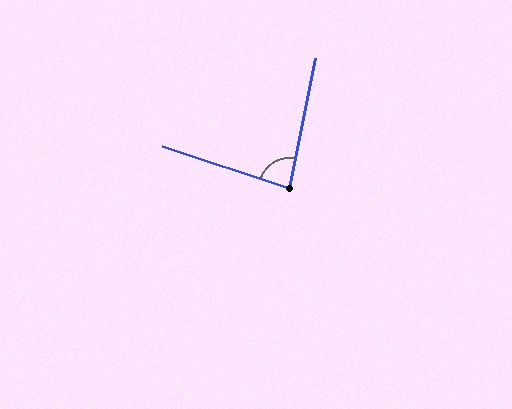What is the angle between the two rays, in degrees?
Approximately 83 degrees.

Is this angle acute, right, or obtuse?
It is acute.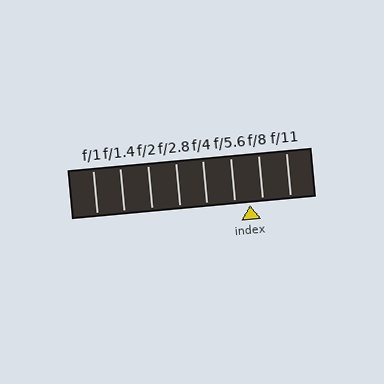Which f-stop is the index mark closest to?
The index mark is closest to f/8.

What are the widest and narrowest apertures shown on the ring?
The widest aperture shown is f/1 and the narrowest is f/11.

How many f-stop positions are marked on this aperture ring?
There are 8 f-stop positions marked.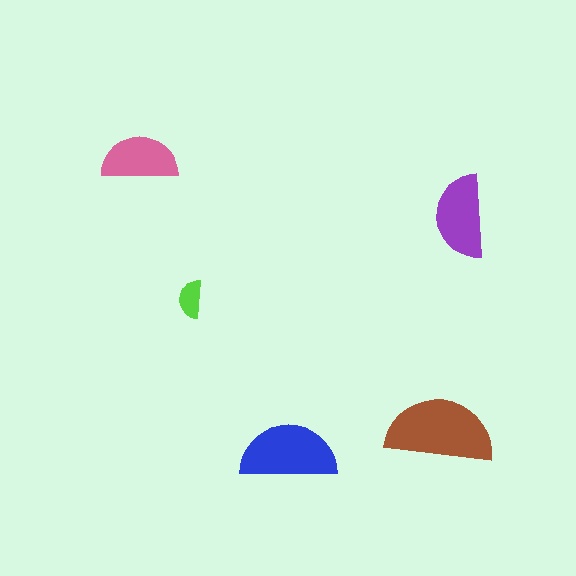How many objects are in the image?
There are 5 objects in the image.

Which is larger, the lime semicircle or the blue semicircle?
The blue one.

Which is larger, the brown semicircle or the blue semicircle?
The brown one.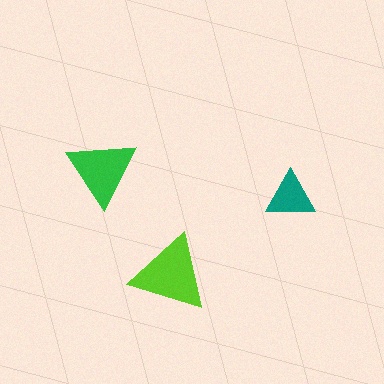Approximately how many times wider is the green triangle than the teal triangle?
About 1.5 times wider.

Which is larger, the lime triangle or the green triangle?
The lime one.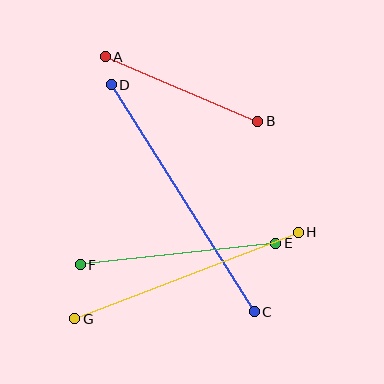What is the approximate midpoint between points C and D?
The midpoint is at approximately (183, 198) pixels.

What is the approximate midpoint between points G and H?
The midpoint is at approximately (187, 276) pixels.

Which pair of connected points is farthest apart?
Points C and D are farthest apart.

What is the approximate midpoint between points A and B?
The midpoint is at approximately (182, 89) pixels.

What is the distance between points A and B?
The distance is approximately 165 pixels.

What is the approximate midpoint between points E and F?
The midpoint is at approximately (178, 254) pixels.